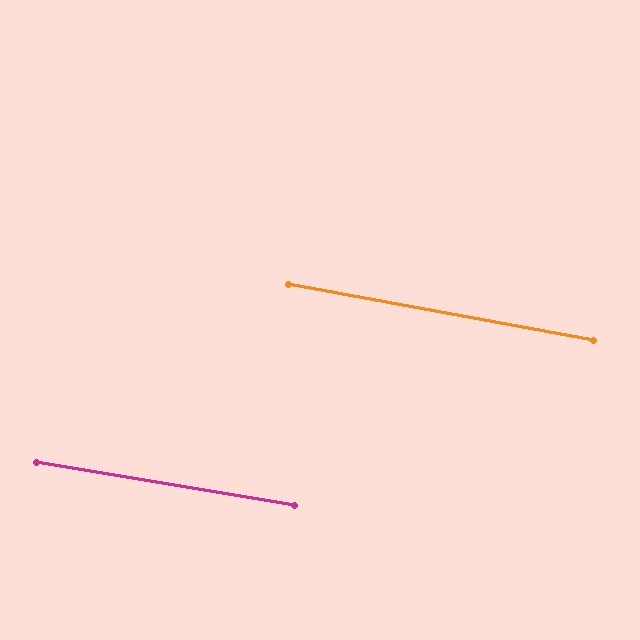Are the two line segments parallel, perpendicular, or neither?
Parallel — their directions differ by only 0.9°.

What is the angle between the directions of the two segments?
Approximately 1 degree.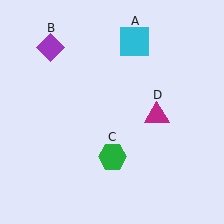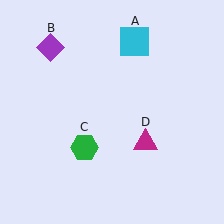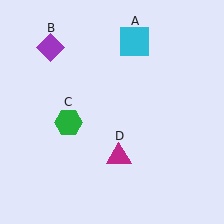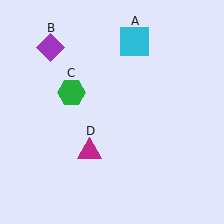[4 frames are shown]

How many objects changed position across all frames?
2 objects changed position: green hexagon (object C), magenta triangle (object D).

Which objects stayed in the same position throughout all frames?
Cyan square (object A) and purple diamond (object B) remained stationary.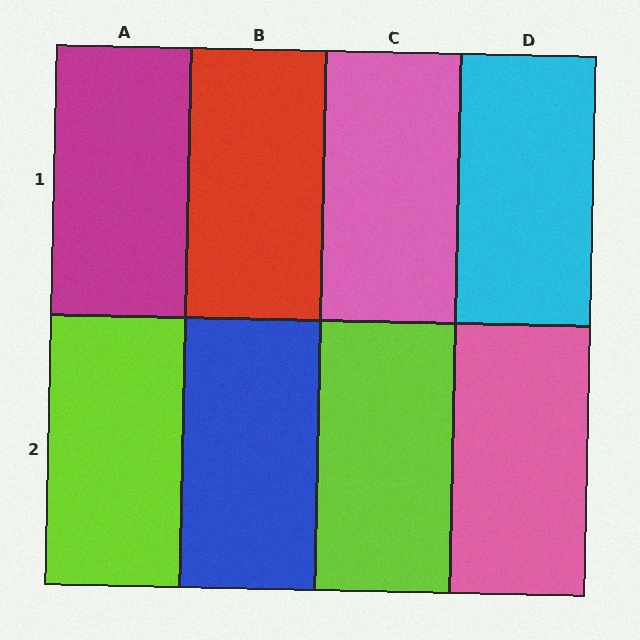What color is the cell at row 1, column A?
Magenta.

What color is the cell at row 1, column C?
Pink.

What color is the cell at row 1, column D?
Cyan.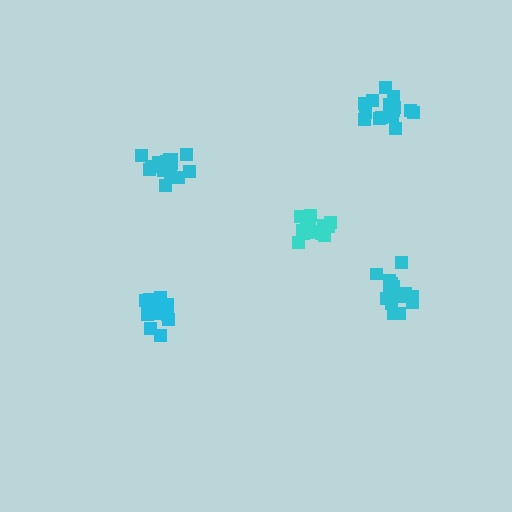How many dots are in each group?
Group 1: 17 dots, Group 2: 14 dots, Group 3: 16 dots, Group 4: 16 dots, Group 5: 15 dots (78 total).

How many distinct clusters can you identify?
There are 5 distinct clusters.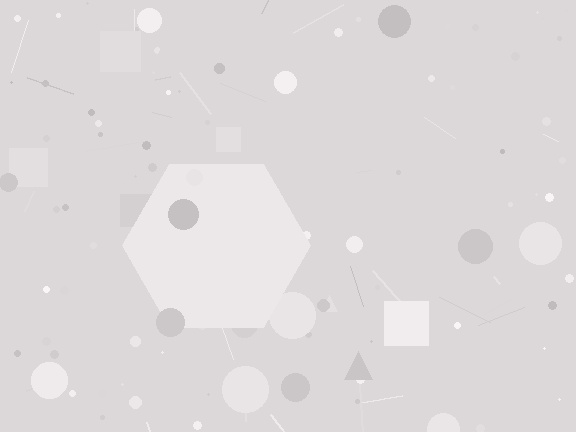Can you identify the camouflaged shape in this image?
The camouflaged shape is a hexagon.